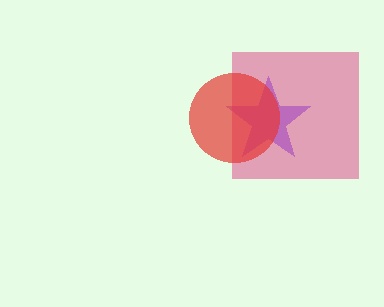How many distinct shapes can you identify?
There are 3 distinct shapes: a pink square, a purple star, a red circle.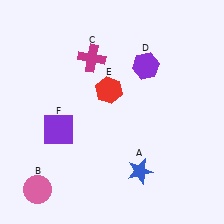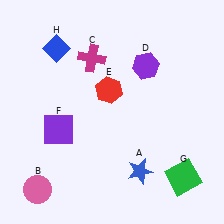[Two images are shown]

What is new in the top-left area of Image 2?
A blue diamond (H) was added in the top-left area of Image 2.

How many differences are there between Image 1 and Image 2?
There are 2 differences between the two images.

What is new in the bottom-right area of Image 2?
A green square (G) was added in the bottom-right area of Image 2.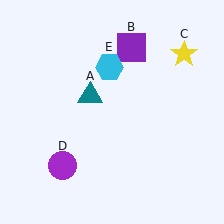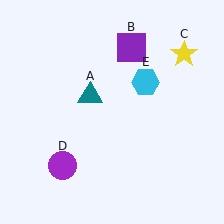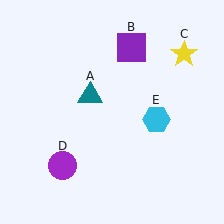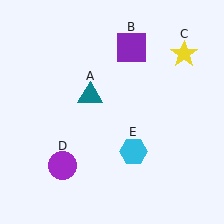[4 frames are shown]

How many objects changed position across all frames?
1 object changed position: cyan hexagon (object E).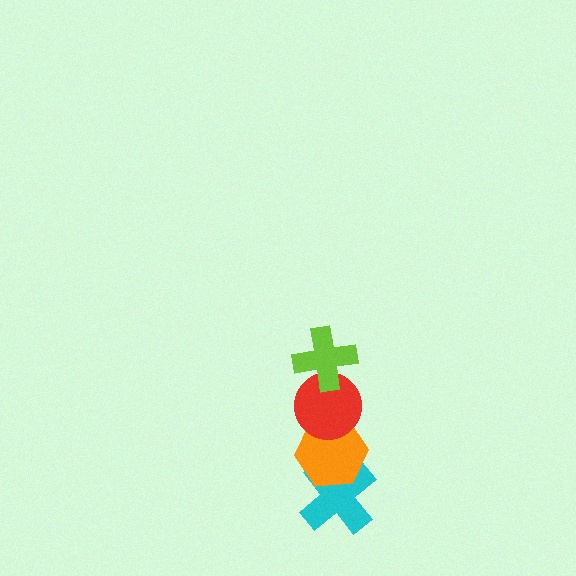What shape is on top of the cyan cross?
The orange hexagon is on top of the cyan cross.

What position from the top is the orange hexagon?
The orange hexagon is 3rd from the top.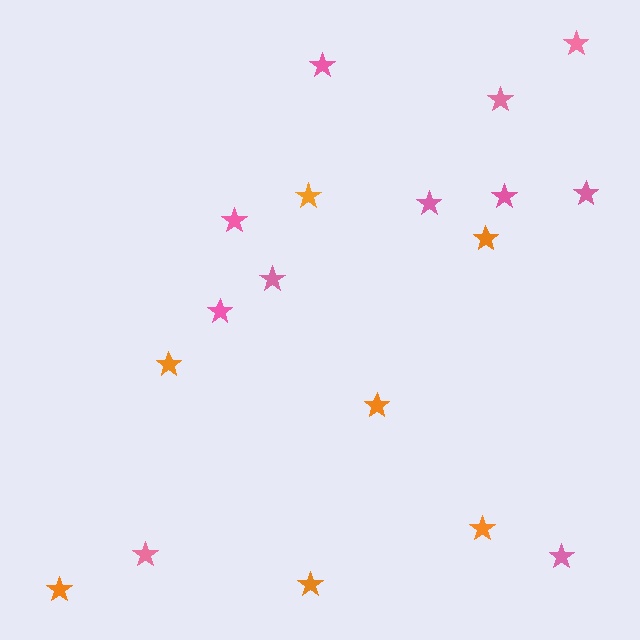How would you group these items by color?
There are 2 groups: one group of orange stars (7) and one group of pink stars (11).